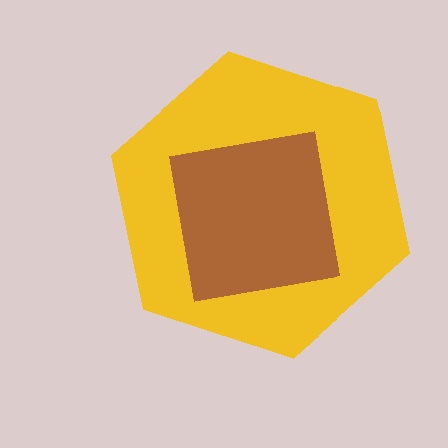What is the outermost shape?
The yellow hexagon.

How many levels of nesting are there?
2.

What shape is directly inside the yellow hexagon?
The brown square.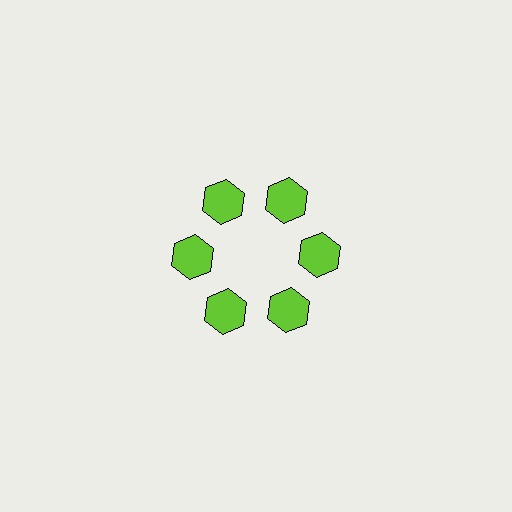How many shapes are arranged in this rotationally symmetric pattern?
There are 6 shapes, arranged in 6 groups of 1.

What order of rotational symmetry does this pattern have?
This pattern has 6-fold rotational symmetry.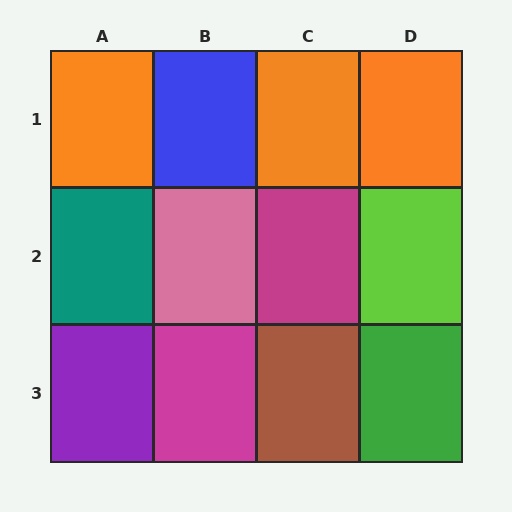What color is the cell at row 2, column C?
Magenta.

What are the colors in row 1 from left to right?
Orange, blue, orange, orange.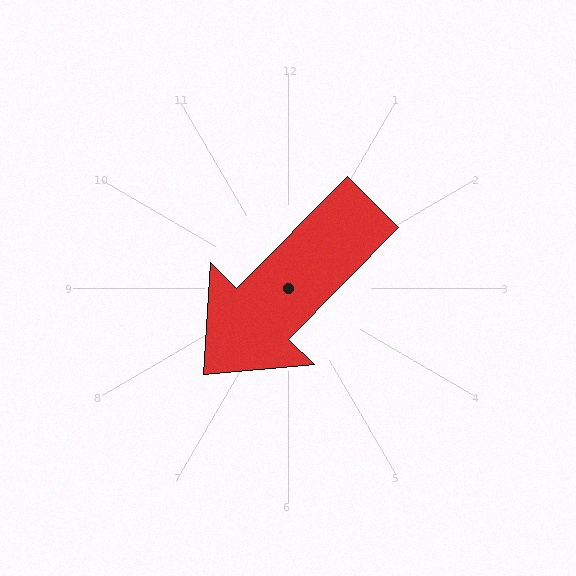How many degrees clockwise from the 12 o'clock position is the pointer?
Approximately 225 degrees.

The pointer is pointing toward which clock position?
Roughly 7 o'clock.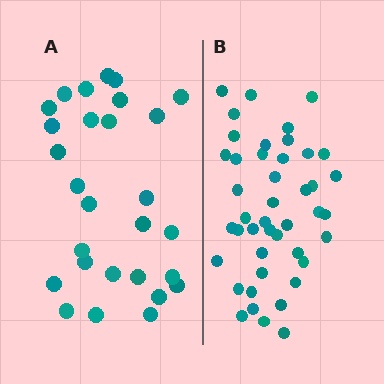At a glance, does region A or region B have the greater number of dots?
Region B (the right region) has more dots.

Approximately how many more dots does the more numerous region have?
Region B has approximately 15 more dots than region A.